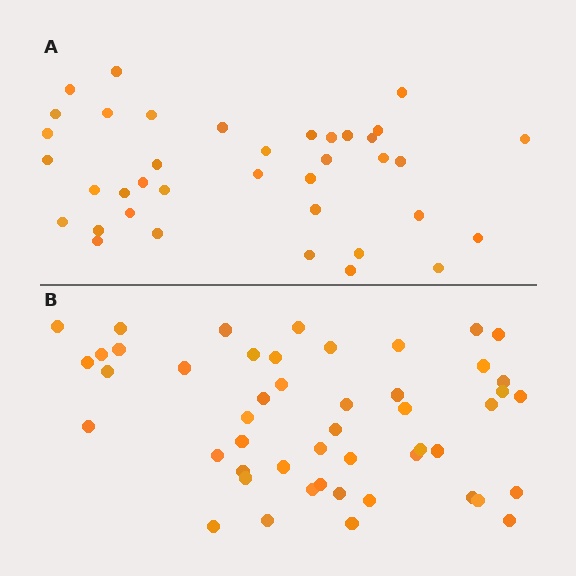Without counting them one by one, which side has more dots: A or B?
Region B (the bottom region) has more dots.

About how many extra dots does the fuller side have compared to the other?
Region B has roughly 12 or so more dots than region A.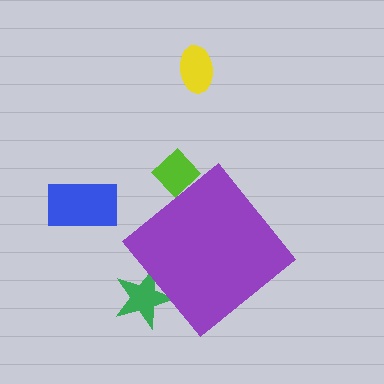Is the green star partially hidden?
Yes, the green star is partially hidden behind the purple diamond.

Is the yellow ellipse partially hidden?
No, the yellow ellipse is fully visible.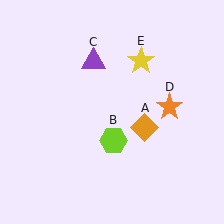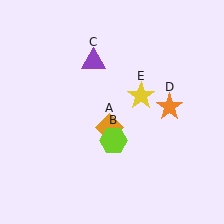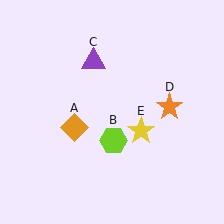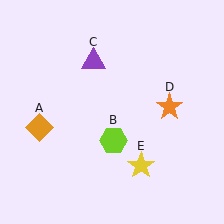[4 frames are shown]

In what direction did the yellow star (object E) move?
The yellow star (object E) moved down.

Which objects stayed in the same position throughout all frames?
Lime hexagon (object B) and purple triangle (object C) and orange star (object D) remained stationary.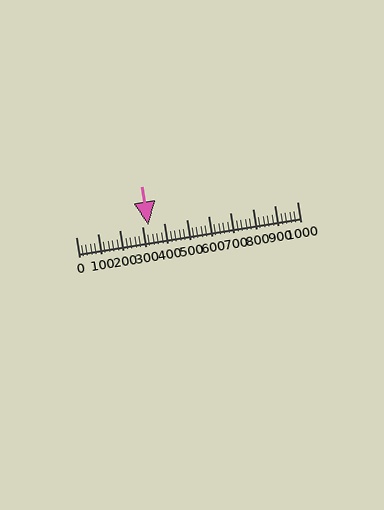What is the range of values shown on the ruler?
The ruler shows values from 0 to 1000.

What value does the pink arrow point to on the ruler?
The pink arrow points to approximately 328.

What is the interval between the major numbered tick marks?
The major tick marks are spaced 100 units apart.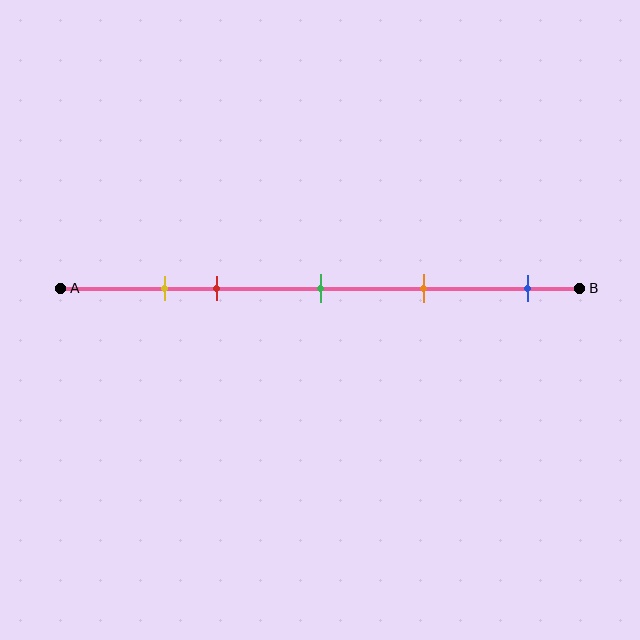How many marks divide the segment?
There are 5 marks dividing the segment.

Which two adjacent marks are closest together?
The yellow and red marks are the closest adjacent pair.